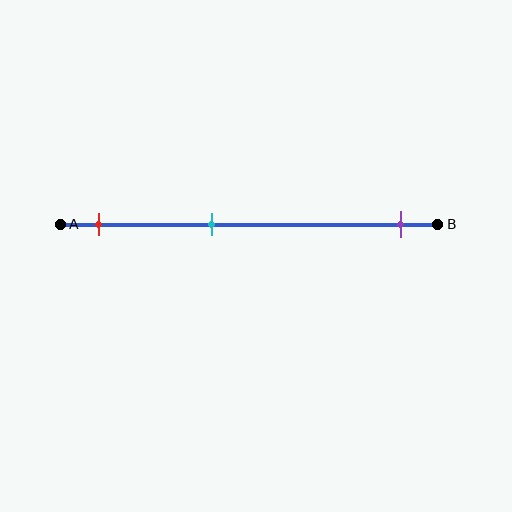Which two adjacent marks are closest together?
The red and cyan marks are the closest adjacent pair.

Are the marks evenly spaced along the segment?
No, the marks are not evenly spaced.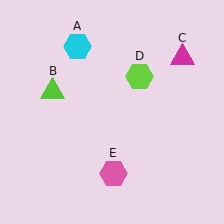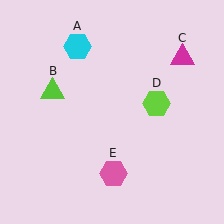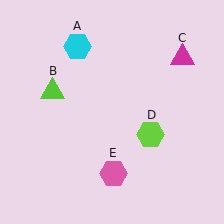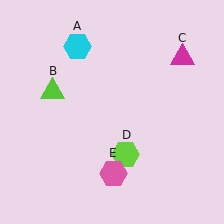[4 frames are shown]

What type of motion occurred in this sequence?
The lime hexagon (object D) rotated clockwise around the center of the scene.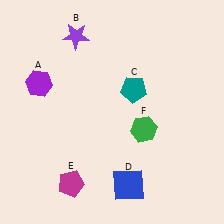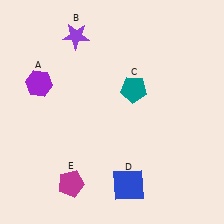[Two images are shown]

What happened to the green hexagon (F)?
The green hexagon (F) was removed in Image 2. It was in the bottom-right area of Image 1.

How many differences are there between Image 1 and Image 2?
There is 1 difference between the two images.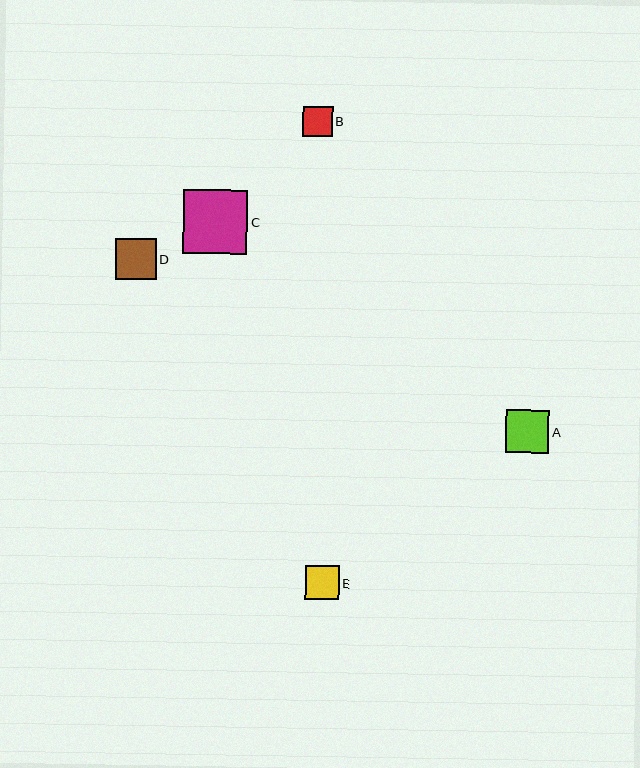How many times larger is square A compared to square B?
Square A is approximately 1.5 times the size of square B.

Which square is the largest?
Square C is the largest with a size of approximately 64 pixels.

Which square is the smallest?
Square B is the smallest with a size of approximately 29 pixels.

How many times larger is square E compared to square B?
Square E is approximately 1.1 times the size of square B.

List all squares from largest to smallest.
From largest to smallest: C, A, D, E, B.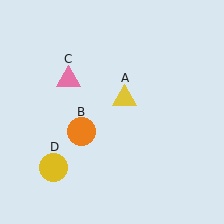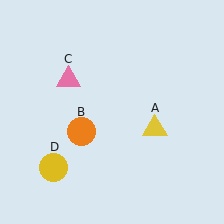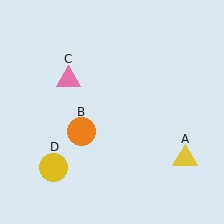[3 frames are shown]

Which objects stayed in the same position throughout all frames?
Orange circle (object B) and pink triangle (object C) and yellow circle (object D) remained stationary.